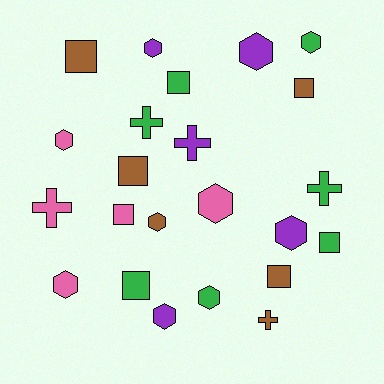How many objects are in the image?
There are 23 objects.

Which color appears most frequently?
Green, with 7 objects.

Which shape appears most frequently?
Hexagon, with 10 objects.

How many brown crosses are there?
There is 1 brown cross.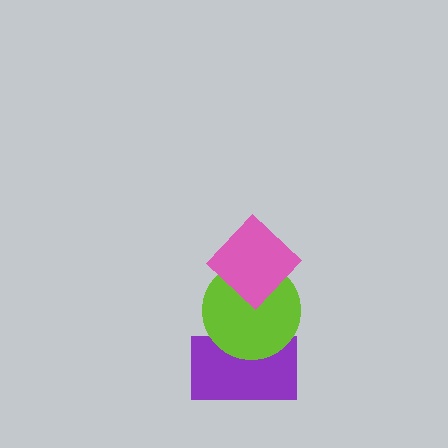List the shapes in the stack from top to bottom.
From top to bottom: the pink diamond, the lime circle, the purple rectangle.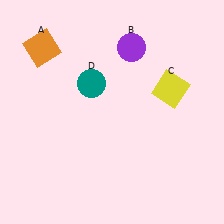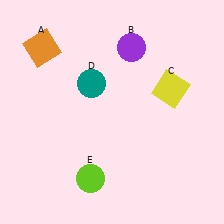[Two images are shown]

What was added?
A lime circle (E) was added in Image 2.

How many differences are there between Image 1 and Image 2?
There is 1 difference between the two images.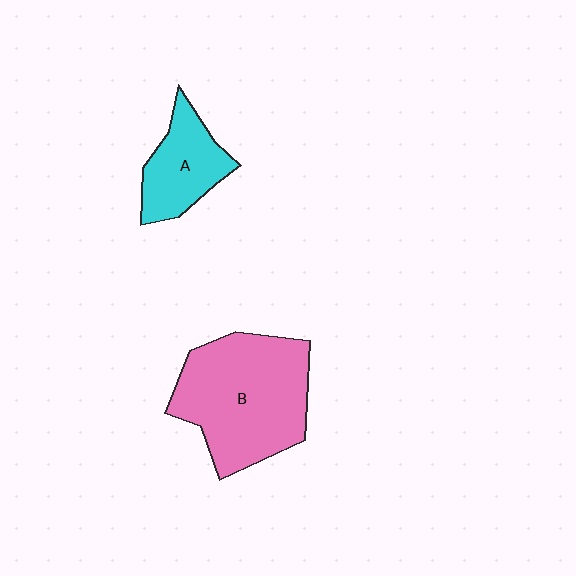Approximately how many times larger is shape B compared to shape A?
Approximately 2.1 times.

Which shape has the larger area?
Shape B (pink).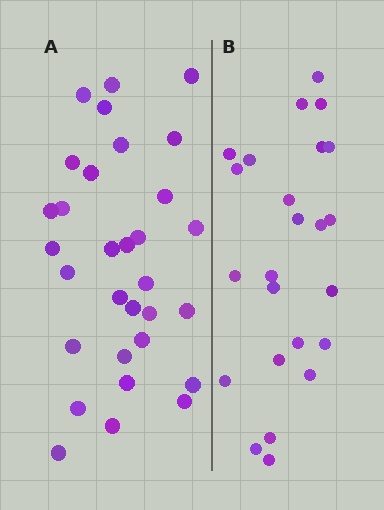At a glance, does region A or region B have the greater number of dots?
Region A (the left region) has more dots.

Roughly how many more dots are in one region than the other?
Region A has roughly 8 or so more dots than region B.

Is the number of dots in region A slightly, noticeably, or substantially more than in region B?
Region A has noticeably more, but not dramatically so. The ratio is roughly 1.3 to 1.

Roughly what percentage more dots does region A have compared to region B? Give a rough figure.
About 30% more.